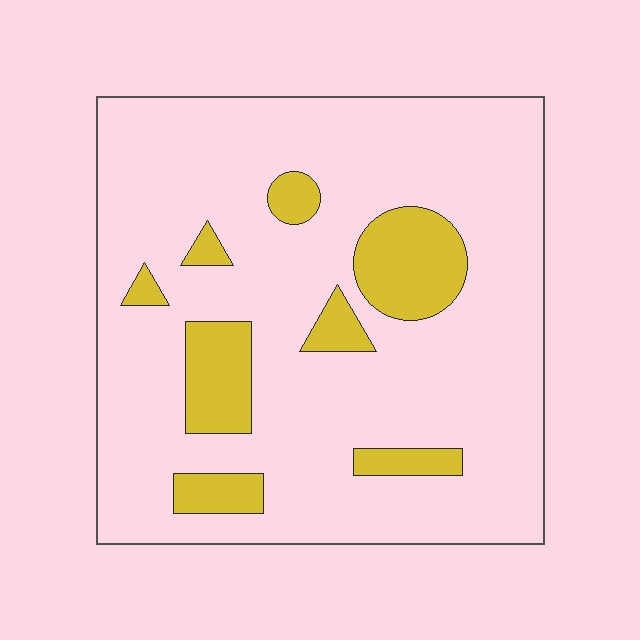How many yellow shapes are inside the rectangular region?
8.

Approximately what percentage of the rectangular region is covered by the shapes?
Approximately 15%.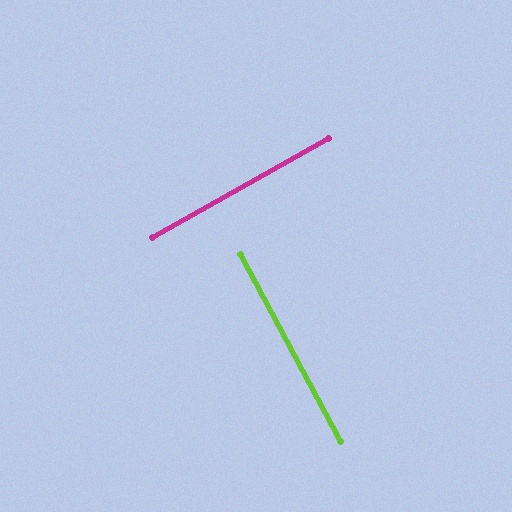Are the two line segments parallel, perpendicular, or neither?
Perpendicular — they meet at approximately 89°.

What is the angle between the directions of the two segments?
Approximately 89 degrees.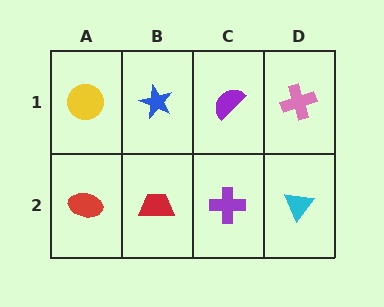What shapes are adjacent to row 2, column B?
A blue star (row 1, column B), a red ellipse (row 2, column A), a purple cross (row 2, column C).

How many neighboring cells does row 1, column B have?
3.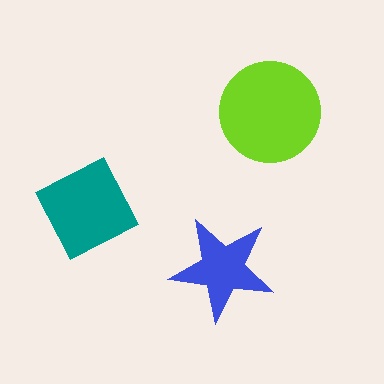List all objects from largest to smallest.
The lime circle, the teal square, the blue star.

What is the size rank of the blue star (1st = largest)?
3rd.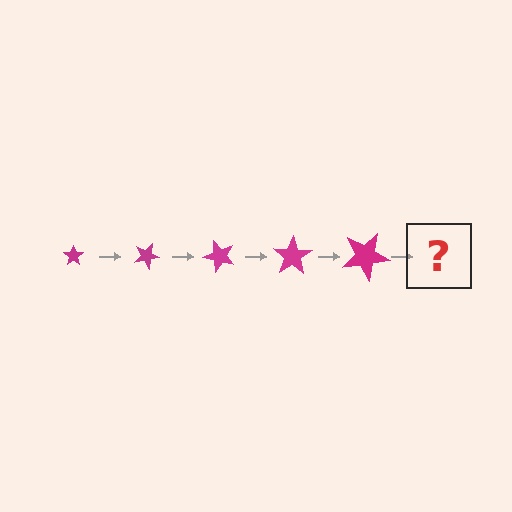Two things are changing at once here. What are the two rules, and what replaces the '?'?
The two rules are that the star grows larger each step and it rotates 25 degrees each step. The '?' should be a star, larger than the previous one and rotated 125 degrees from the start.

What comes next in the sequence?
The next element should be a star, larger than the previous one and rotated 125 degrees from the start.